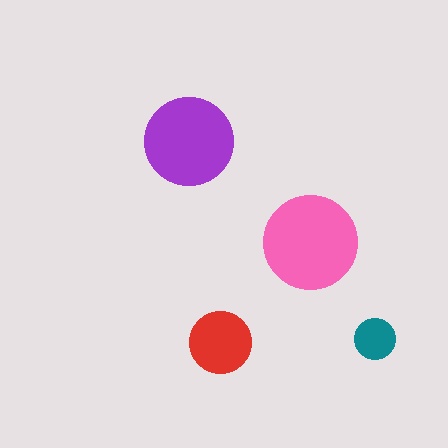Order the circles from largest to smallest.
the pink one, the purple one, the red one, the teal one.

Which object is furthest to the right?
The teal circle is rightmost.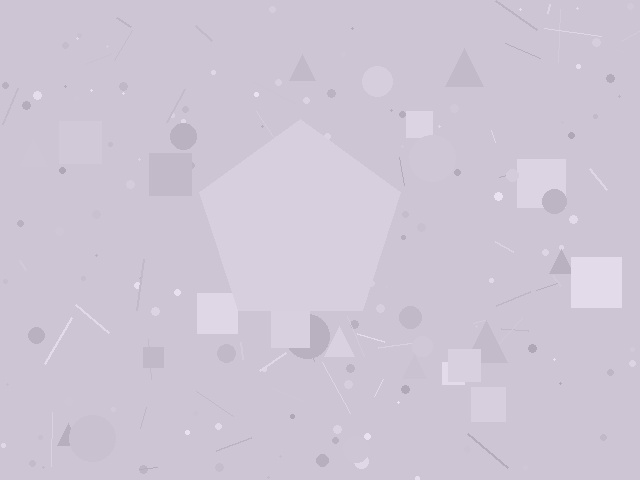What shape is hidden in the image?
A pentagon is hidden in the image.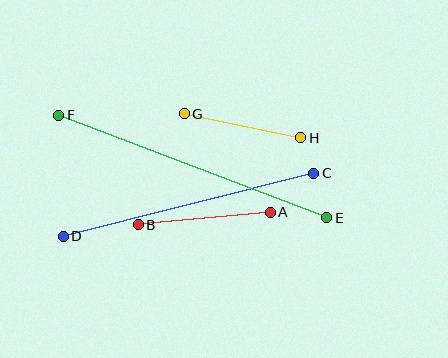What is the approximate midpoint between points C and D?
The midpoint is at approximately (189, 205) pixels.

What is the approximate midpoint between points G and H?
The midpoint is at approximately (243, 126) pixels.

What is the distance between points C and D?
The distance is approximately 258 pixels.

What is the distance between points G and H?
The distance is approximately 119 pixels.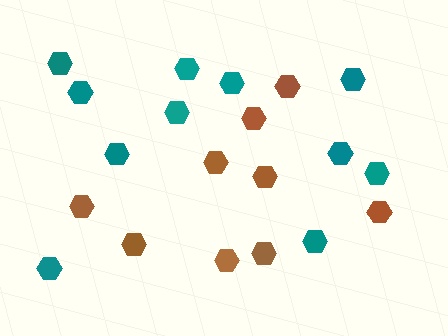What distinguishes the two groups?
There are 2 groups: one group of brown hexagons (9) and one group of teal hexagons (11).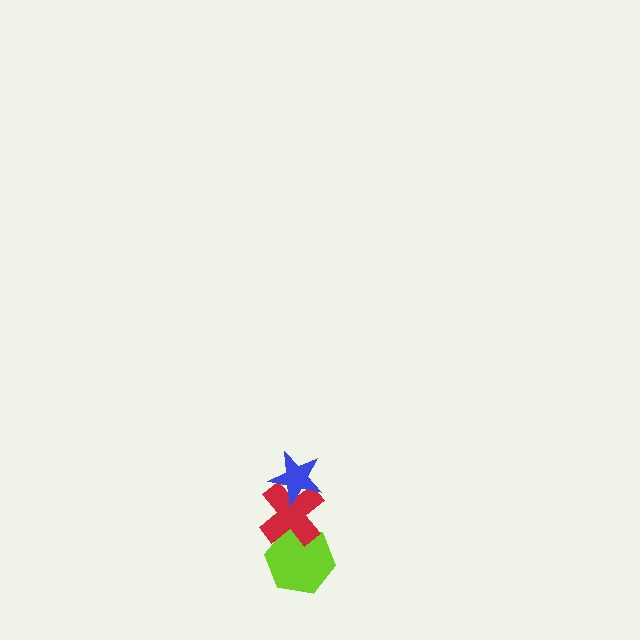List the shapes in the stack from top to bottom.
From top to bottom: the blue star, the red cross, the lime hexagon.